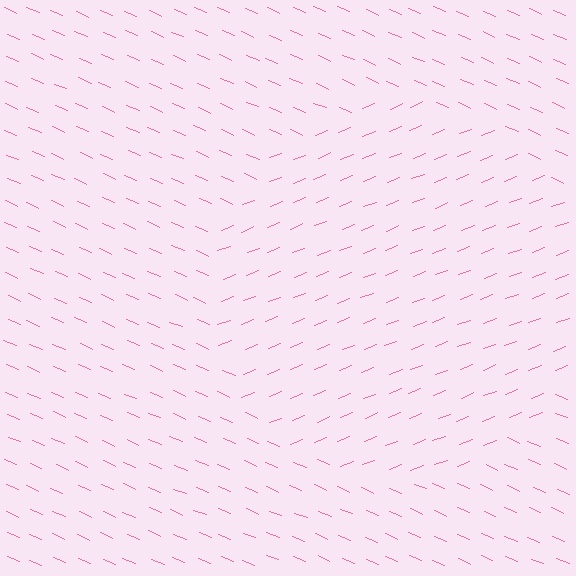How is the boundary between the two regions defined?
The boundary is defined purely by a change in line orientation (approximately 45 degrees difference). All lines are the same color and thickness.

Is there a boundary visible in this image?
Yes, there is a texture boundary formed by a change in line orientation.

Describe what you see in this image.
The image is filled with small pink line segments. A circle region in the image has lines oriented differently from the surrounding lines, creating a visible texture boundary.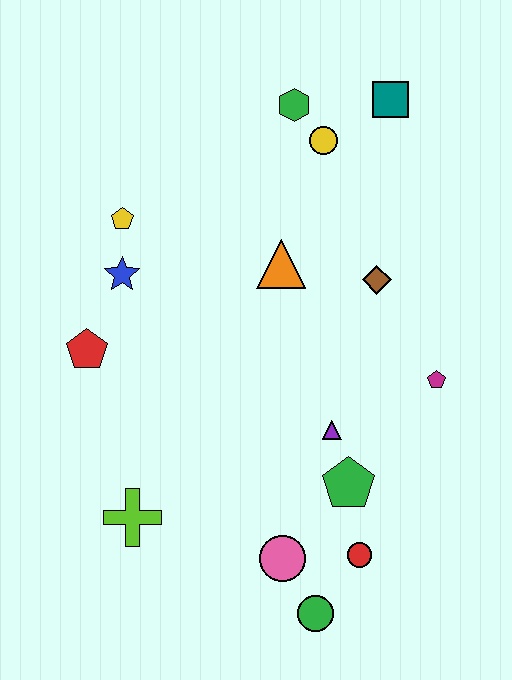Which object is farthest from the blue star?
The green circle is farthest from the blue star.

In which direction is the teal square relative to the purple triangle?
The teal square is above the purple triangle.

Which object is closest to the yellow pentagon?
The blue star is closest to the yellow pentagon.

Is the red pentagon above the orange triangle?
No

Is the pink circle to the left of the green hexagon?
Yes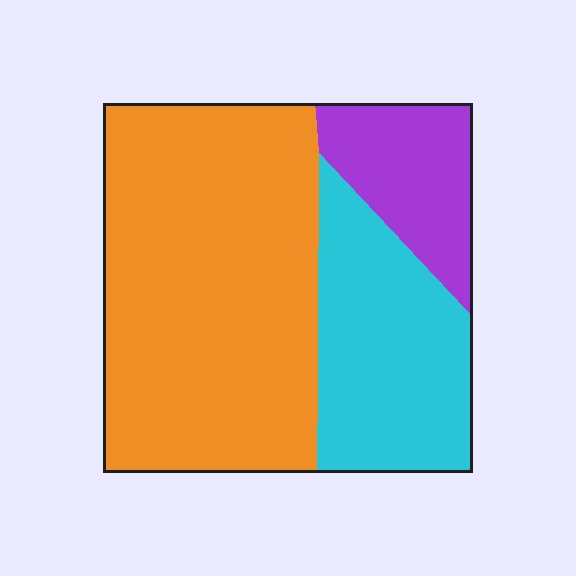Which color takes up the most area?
Orange, at roughly 60%.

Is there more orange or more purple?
Orange.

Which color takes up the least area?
Purple, at roughly 15%.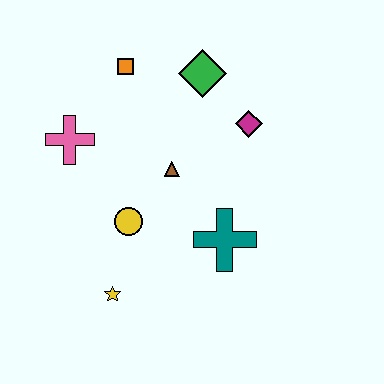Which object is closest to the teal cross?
The brown triangle is closest to the teal cross.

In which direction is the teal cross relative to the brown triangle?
The teal cross is below the brown triangle.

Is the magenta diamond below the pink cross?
No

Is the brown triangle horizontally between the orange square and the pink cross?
No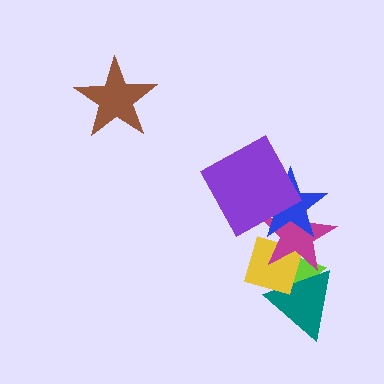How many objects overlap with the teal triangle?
3 objects overlap with the teal triangle.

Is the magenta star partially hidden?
Yes, it is partially covered by another shape.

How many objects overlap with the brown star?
0 objects overlap with the brown star.